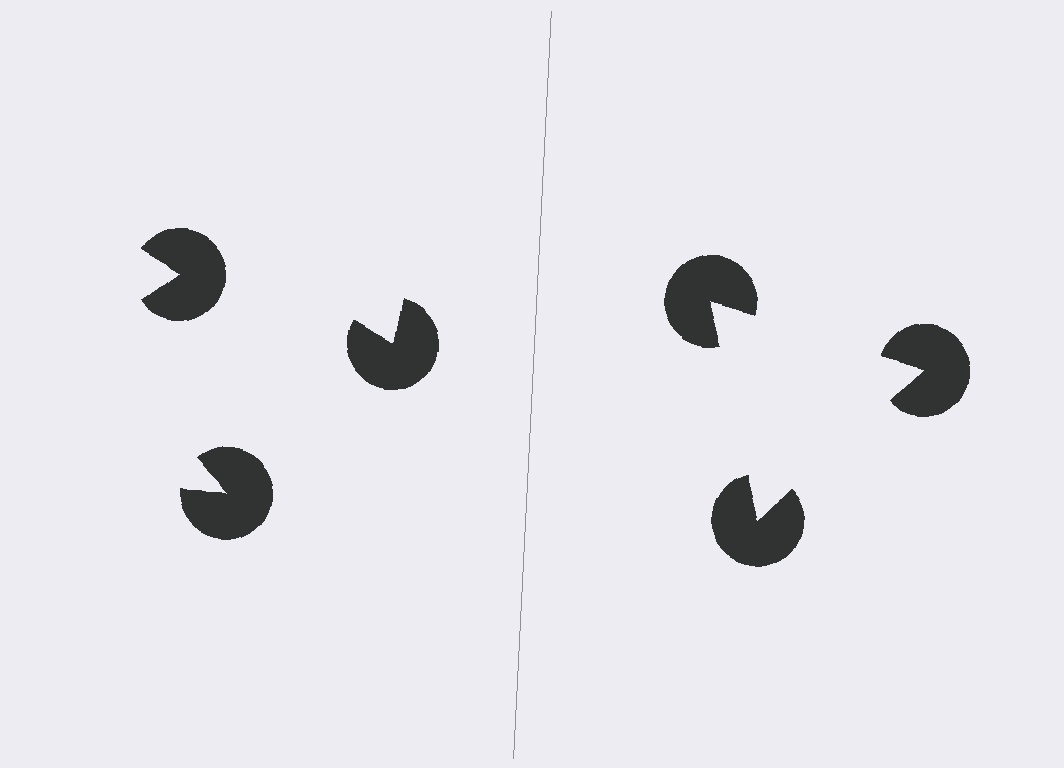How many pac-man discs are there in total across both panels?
6 — 3 on each side.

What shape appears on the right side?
An illusory triangle.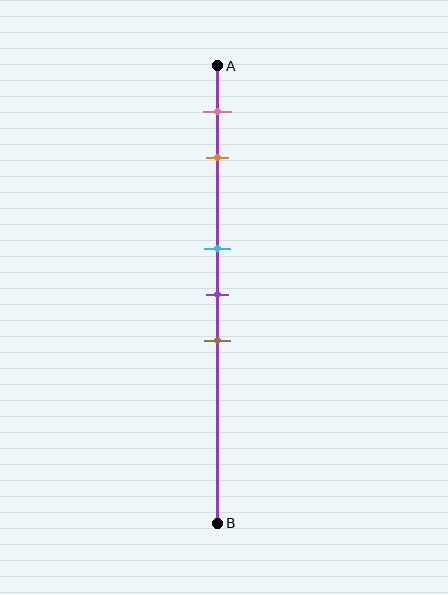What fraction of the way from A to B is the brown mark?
The brown mark is approximately 60% (0.6) of the way from A to B.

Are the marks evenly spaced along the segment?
No, the marks are not evenly spaced.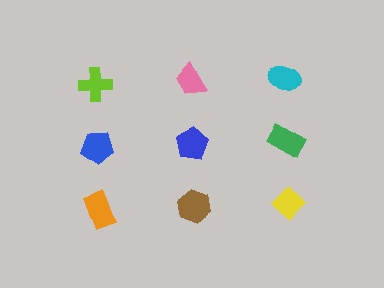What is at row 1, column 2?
A pink trapezoid.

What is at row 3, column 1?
An orange rectangle.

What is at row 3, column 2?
A brown hexagon.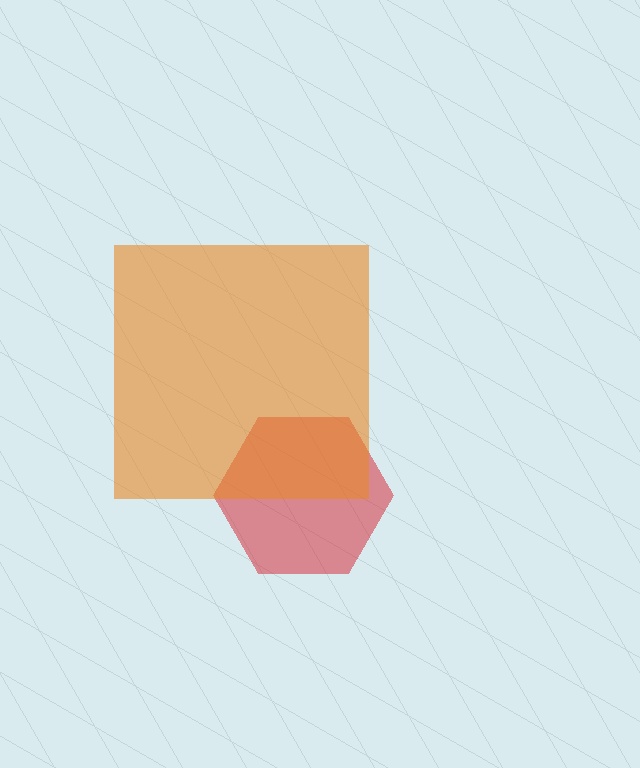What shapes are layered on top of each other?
The layered shapes are: a red hexagon, an orange square.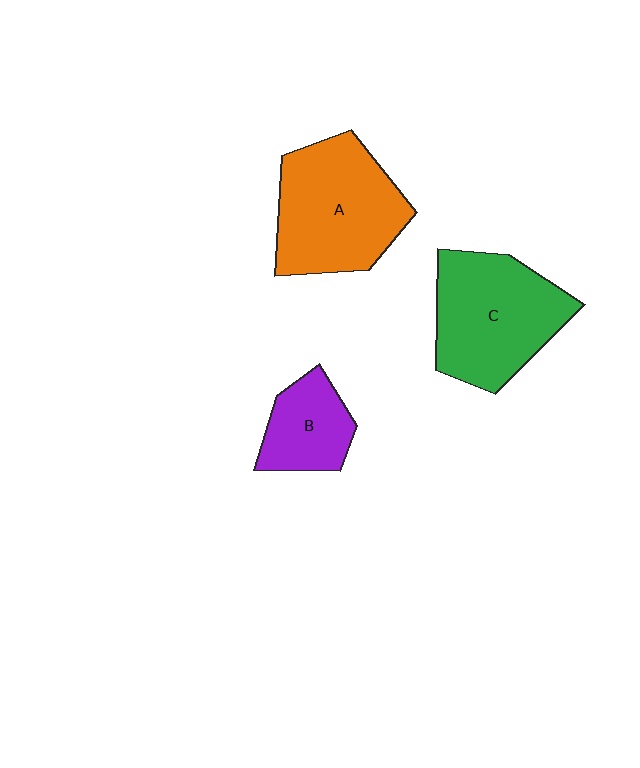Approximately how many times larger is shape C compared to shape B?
Approximately 2.0 times.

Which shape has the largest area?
Shape A (orange).